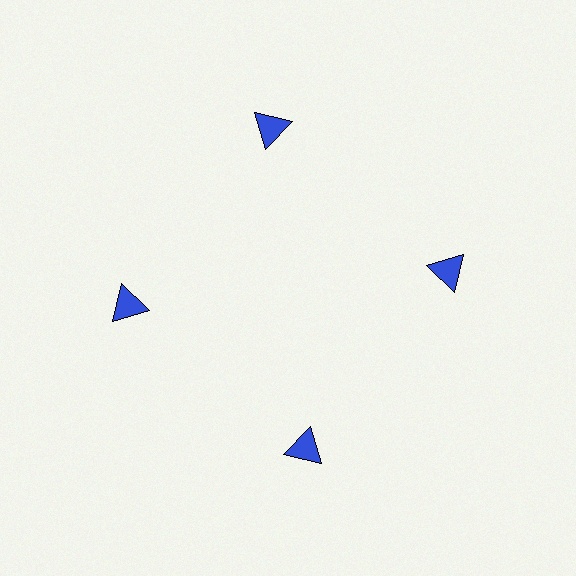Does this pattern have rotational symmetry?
Yes, this pattern has 4-fold rotational symmetry. It looks the same after rotating 90 degrees around the center.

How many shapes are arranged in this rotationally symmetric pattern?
There are 4 shapes, arranged in 4 groups of 1.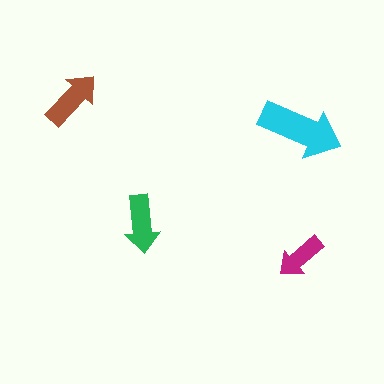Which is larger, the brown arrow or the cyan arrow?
The cyan one.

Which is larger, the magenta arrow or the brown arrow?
The brown one.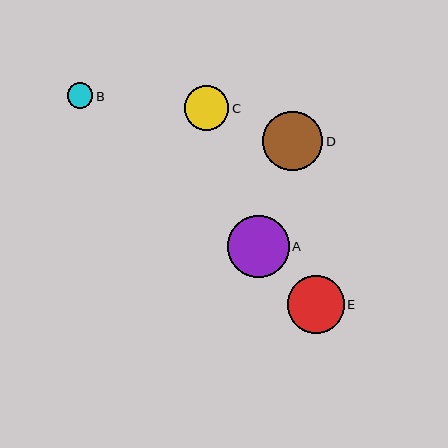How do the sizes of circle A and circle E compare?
Circle A and circle E are approximately the same size.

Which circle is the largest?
Circle A is the largest with a size of approximately 62 pixels.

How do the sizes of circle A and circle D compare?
Circle A and circle D are approximately the same size.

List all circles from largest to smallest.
From largest to smallest: A, D, E, C, B.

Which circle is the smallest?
Circle B is the smallest with a size of approximately 25 pixels.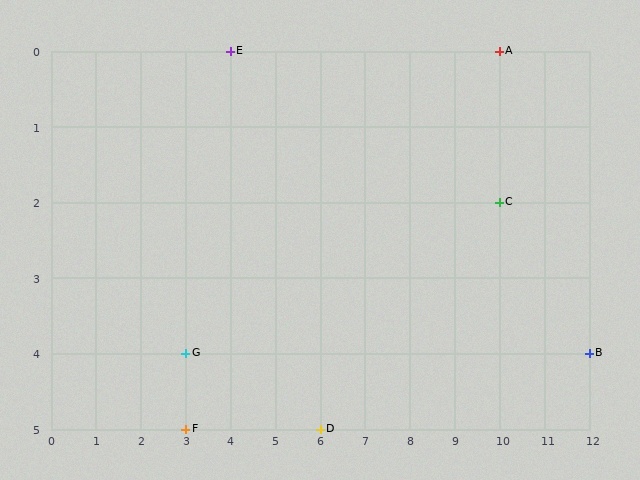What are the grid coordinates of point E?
Point E is at grid coordinates (4, 0).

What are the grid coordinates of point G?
Point G is at grid coordinates (3, 4).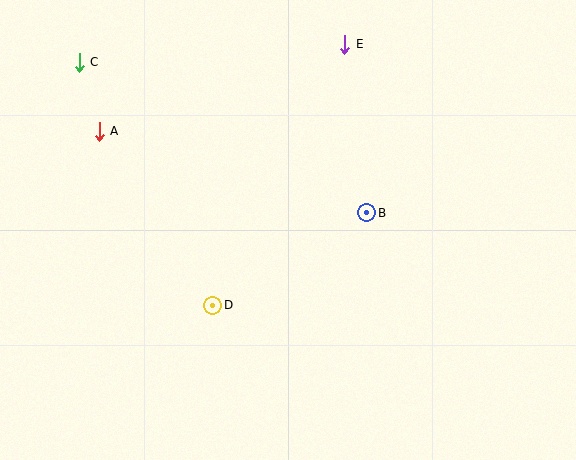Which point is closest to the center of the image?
Point B at (367, 213) is closest to the center.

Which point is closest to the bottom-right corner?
Point B is closest to the bottom-right corner.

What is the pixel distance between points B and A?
The distance between B and A is 280 pixels.